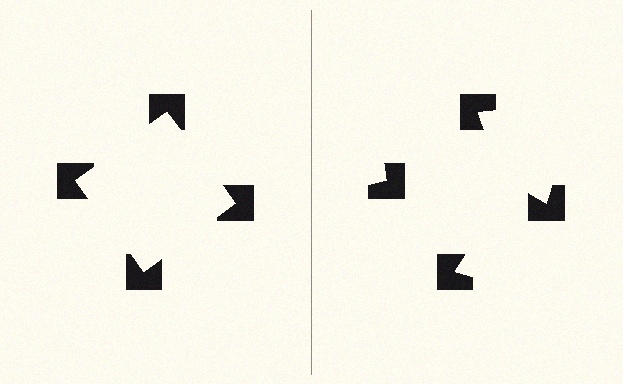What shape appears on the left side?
An illusory square.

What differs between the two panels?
The notched squares are positioned identically on both sides; only the wedge orientations differ. On the left they align to a square; on the right they are misaligned.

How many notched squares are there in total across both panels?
8 — 4 on each side.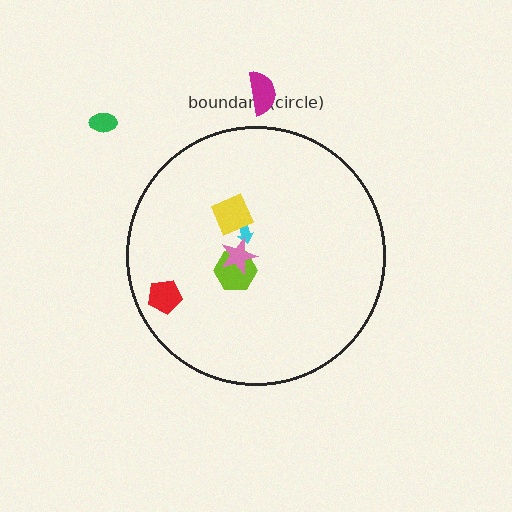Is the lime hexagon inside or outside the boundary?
Inside.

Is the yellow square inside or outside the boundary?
Inside.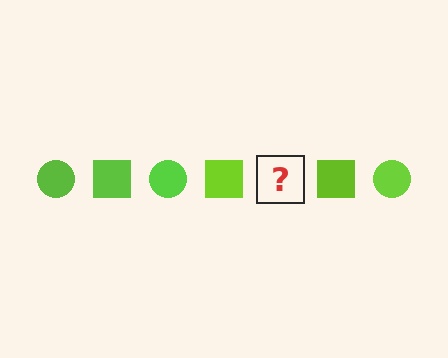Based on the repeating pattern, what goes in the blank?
The blank should be a lime circle.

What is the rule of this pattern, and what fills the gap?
The rule is that the pattern cycles through circle, square shapes in lime. The gap should be filled with a lime circle.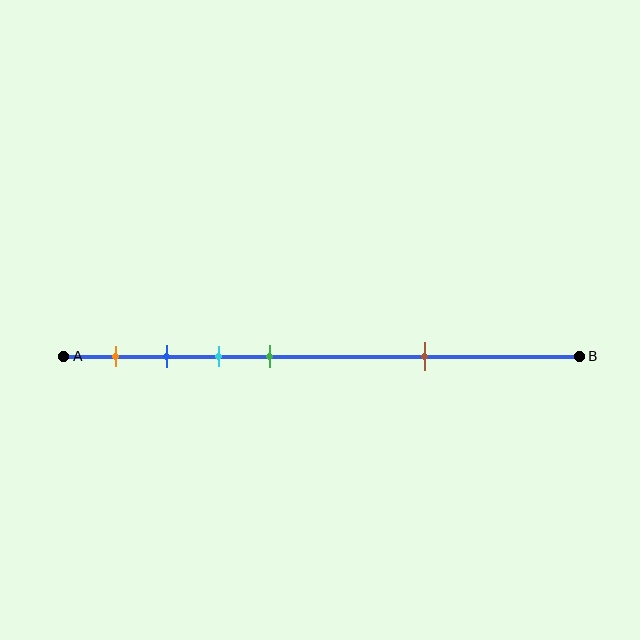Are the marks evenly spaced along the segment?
No, the marks are not evenly spaced.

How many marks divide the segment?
There are 5 marks dividing the segment.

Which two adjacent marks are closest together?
The blue and cyan marks are the closest adjacent pair.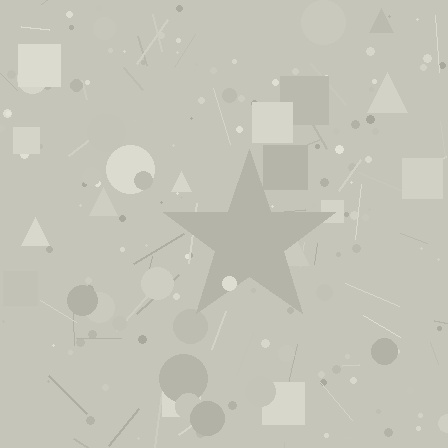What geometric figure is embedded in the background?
A star is embedded in the background.